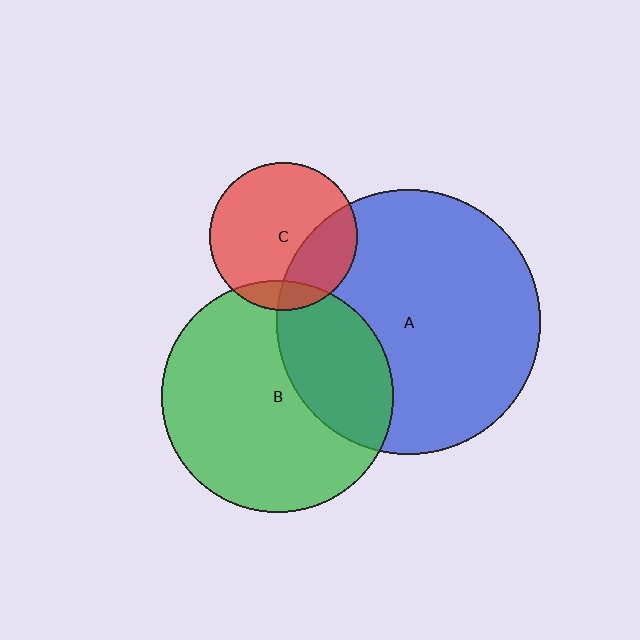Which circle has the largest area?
Circle A (blue).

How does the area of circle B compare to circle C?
Approximately 2.5 times.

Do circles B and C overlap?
Yes.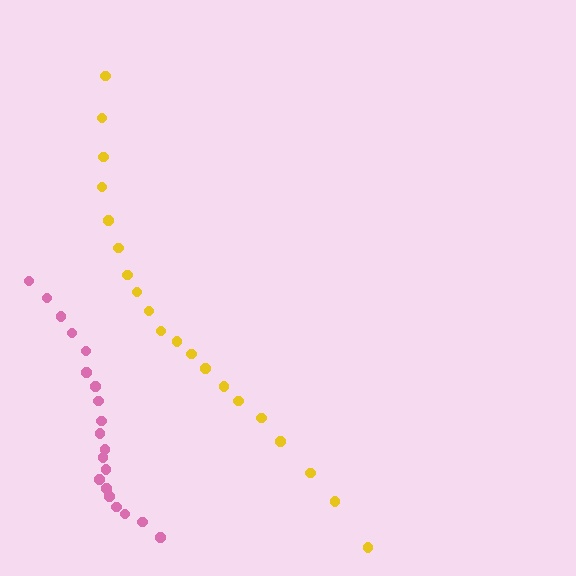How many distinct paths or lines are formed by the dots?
There are 2 distinct paths.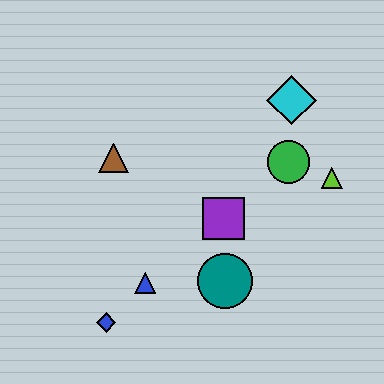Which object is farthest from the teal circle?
The cyan diamond is farthest from the teal circle.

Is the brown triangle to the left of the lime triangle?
Yes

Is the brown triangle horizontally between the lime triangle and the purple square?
No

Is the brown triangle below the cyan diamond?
Yes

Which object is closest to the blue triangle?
The blue diamond is closest to the blue triangle.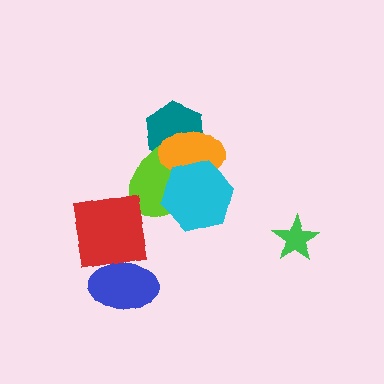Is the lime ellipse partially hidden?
Yes, it is partially covered by another shape.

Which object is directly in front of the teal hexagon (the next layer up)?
The lime ellipse is directly in front of the teal hexagon.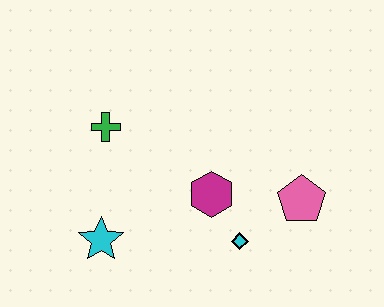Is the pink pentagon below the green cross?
Yes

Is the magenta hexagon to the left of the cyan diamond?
Yes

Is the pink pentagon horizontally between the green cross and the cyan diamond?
No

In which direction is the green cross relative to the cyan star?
The green cross is above the cyan star.